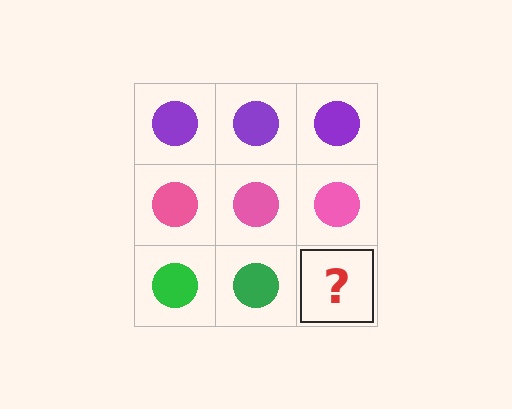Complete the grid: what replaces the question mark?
The question mark should be replaced with a green circle.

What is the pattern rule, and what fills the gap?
The rule is that each row has a consistent color. The gap should be filled with a green circle.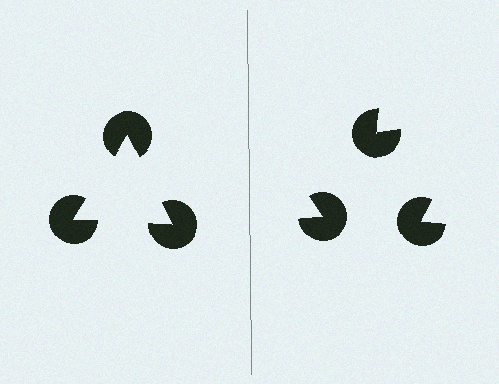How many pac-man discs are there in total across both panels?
6 — 3 on each side.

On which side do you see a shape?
An illusory triangle appears on the left side. On the right side the wedge cuts are rotated, so no coherent shape forms.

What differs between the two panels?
The pac-man discs are positioned identically on both sides; only the wedge orientations differ. On the left they align to a triangle; on the right they are misaligned.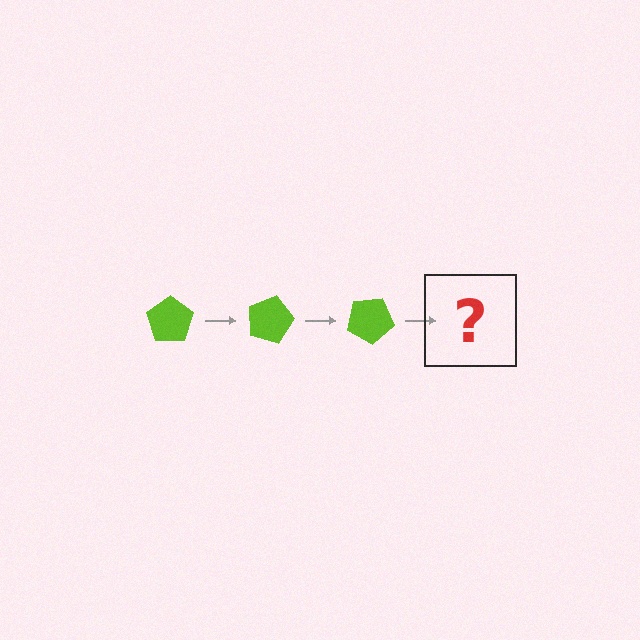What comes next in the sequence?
The next element should be a lime pentagon rotated 45 degrees.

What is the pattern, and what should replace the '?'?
The pattern is that the pentagon rotates 15 degrees each step. The '?' should be a lime pentagon rotated 45 degrees.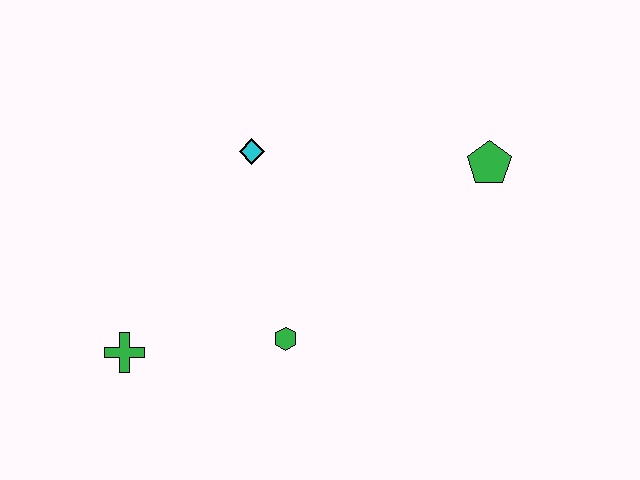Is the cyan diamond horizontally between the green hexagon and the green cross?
Yes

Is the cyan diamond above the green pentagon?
Yes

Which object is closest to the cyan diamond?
The green hexagon is closest to the cyan diamond.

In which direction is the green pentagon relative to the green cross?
The green pentagon is to the right of the green cross.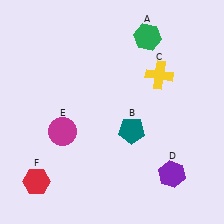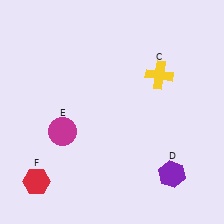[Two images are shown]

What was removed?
The teal pentagon (B), the green hexagon (A) were removed in Image 2.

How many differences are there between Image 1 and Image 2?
There are 2 differences between the two images.